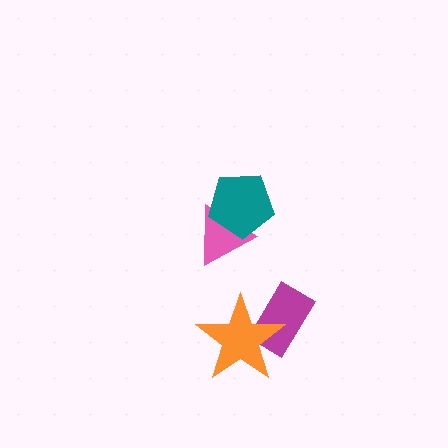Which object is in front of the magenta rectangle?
The orange star is in front of the magenta rectangle.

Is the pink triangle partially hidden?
Yes, it is partially covered by another shape.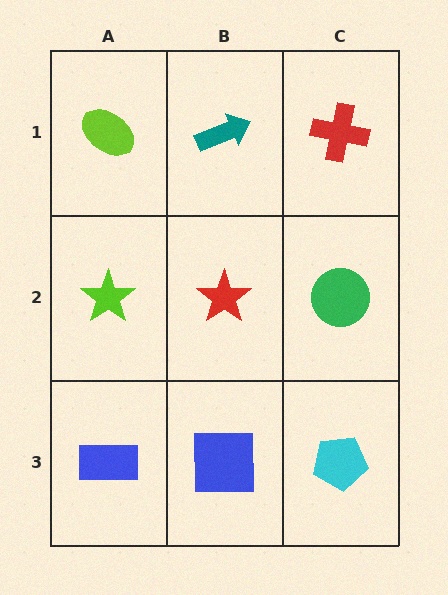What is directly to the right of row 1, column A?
A teal arrow.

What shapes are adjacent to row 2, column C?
A red cross (row 1, column C), a cyan pentagon (row 3, column C), a red star (row 2, column B).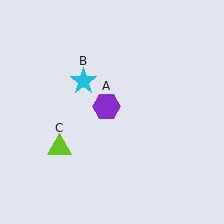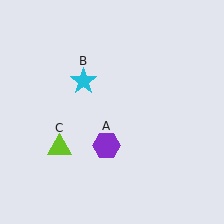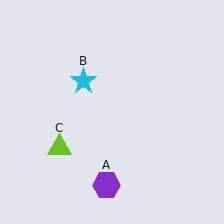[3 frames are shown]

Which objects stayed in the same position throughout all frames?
Cyan star (object B) and lime triangle (object C) remained stationary.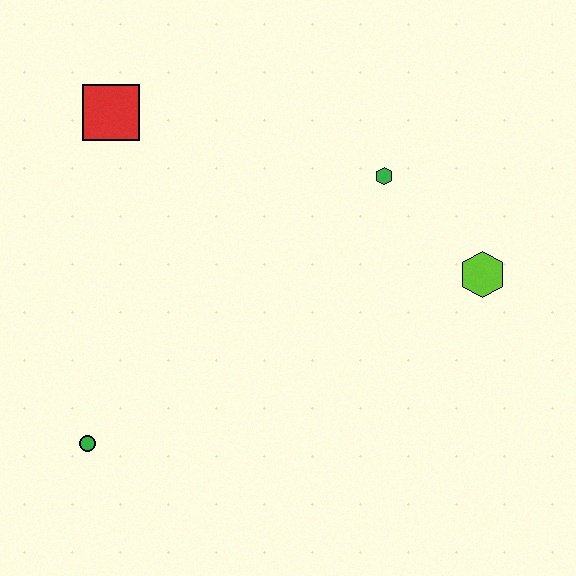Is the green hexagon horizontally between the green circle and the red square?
No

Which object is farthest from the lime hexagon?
The green circle is farthest from the lime hexagon.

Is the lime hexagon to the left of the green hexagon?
No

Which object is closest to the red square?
The green hexagon is closest to the red square.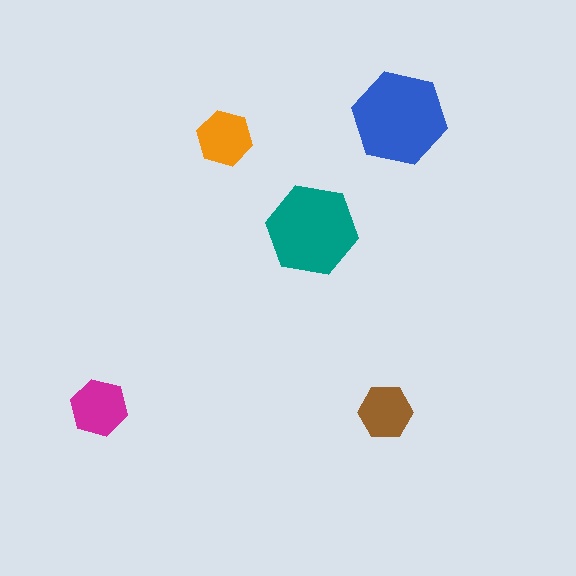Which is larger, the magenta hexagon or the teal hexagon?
The teal one.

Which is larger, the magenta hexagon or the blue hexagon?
The blue one.